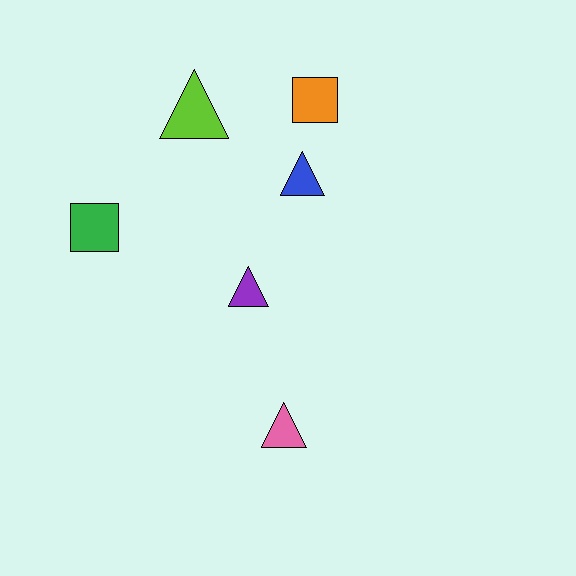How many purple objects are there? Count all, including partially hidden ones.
There is 1 purple object.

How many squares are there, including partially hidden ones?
There are 2 squares.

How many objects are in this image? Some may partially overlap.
There are 6 objects.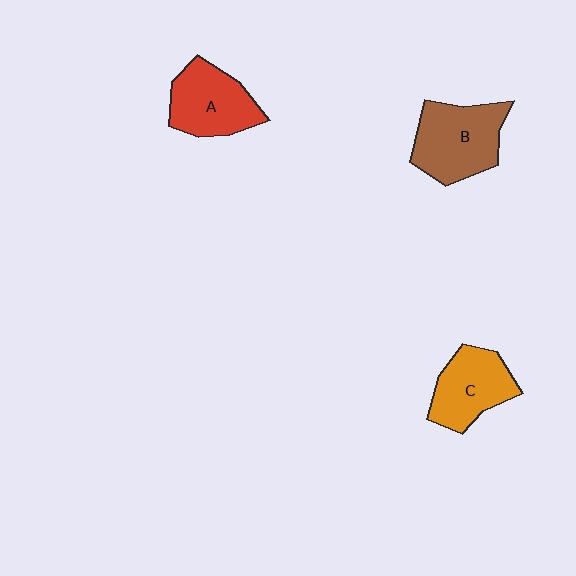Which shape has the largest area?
Shape B (brown).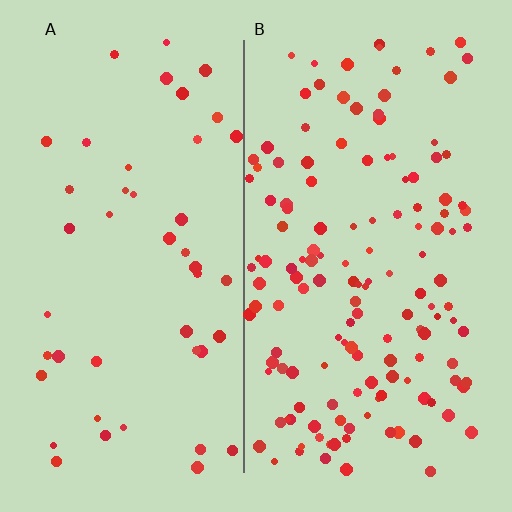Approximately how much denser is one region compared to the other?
Approximately 3.1× — region B over region A.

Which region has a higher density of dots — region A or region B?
B (the right).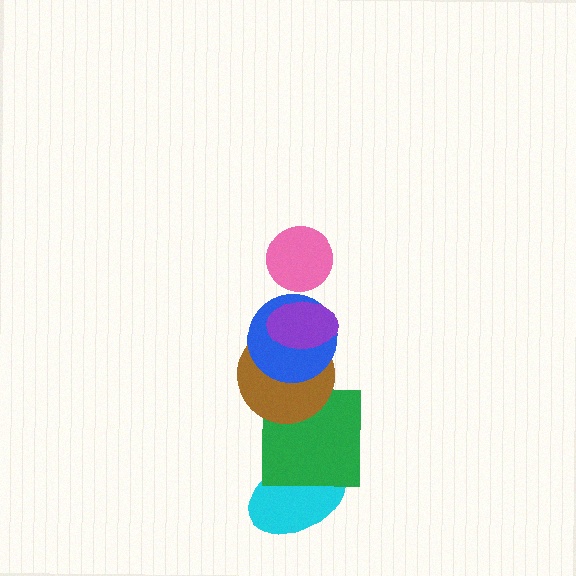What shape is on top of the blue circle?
The purple ellipse is on top of the blue circle.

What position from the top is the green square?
The green square is 5th from the top.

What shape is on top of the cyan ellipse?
The green square is on top of the cyan ellipse.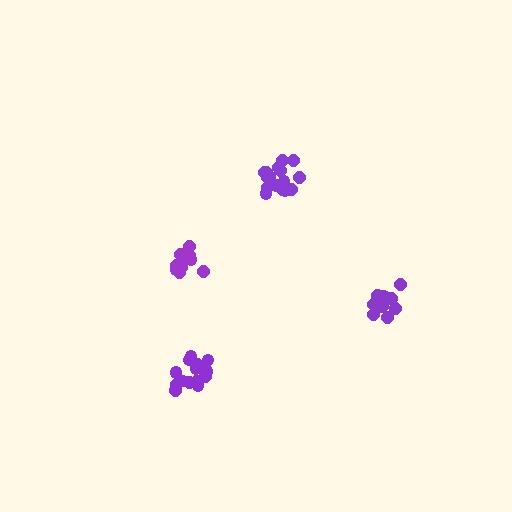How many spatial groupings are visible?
There are 4 spatial groupings.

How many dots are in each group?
Group 1: 12 dots, Group 2: 15 dots, Group 3: 16 dots, Group 4: 13 dots (56 total).